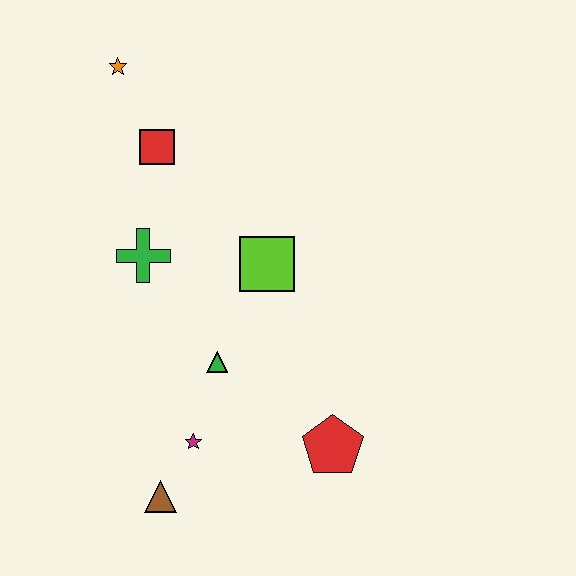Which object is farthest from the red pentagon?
The orange star is farthest from the red pentagon.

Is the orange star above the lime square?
Yes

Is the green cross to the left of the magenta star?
Yes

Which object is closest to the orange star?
The red square is closest to the orange star.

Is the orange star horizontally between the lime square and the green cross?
No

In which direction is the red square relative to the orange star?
The red square is below the orange star.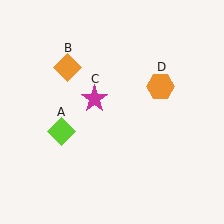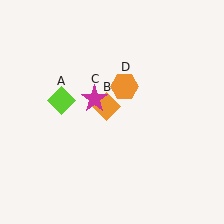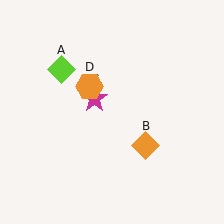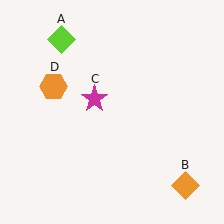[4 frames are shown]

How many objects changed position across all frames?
3 objects changed position: lime diamond (object A), orange diamond (object B), orange hexagon (object D).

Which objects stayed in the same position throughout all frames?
Magenta star (object C) remained stationary.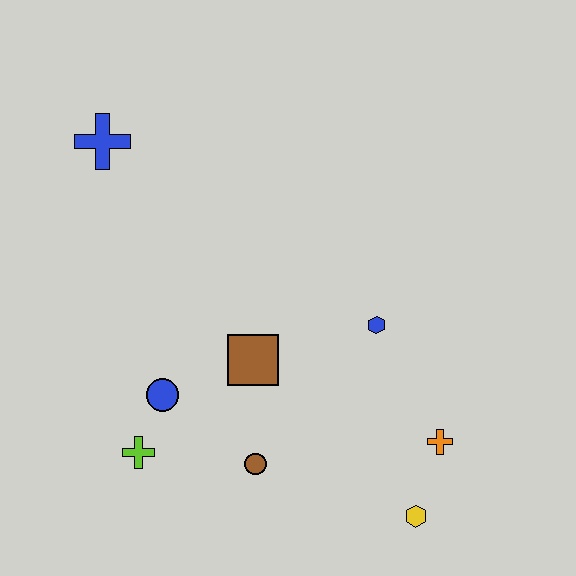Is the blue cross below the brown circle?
No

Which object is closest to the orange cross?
The yellow hexagon is closest to the orange cross.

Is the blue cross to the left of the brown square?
Yes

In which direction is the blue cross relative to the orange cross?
The blue cross is to the left of the orange cross.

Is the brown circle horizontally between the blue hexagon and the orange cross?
No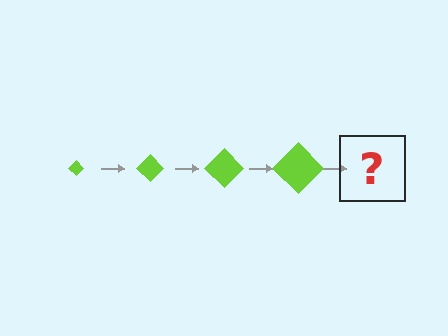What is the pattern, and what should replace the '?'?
The pattern is that the diamond gets progressively larger each step. The '?' should be a lime diamond, larger than the previous one.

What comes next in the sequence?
The next element should be a lime diamond, larger than the previous one.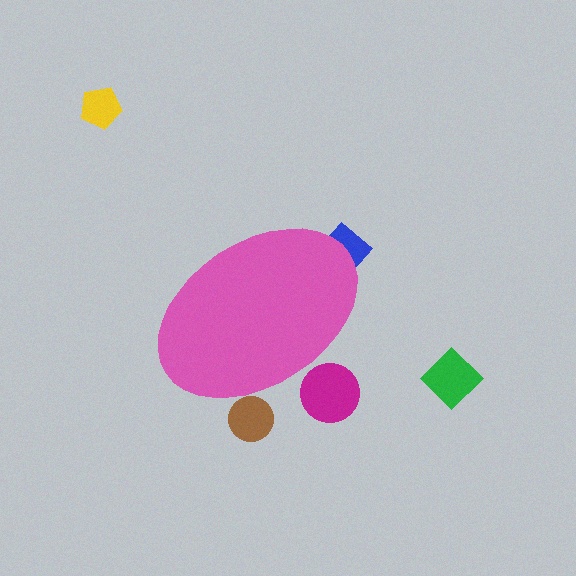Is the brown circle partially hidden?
Yes, the brown circle is partially hidden behind the pink ellipse.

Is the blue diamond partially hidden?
Yes, the blue diamond is partially hidden behind the pink ellipse.